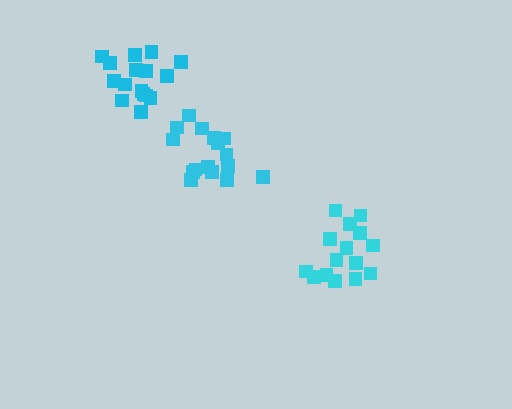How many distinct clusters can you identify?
There are 3 distinct clusters.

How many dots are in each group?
Group 1: 16 dots, Group 2: 15 dots, Group 3: 16 dots (47 total).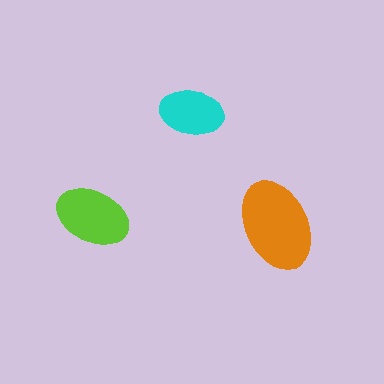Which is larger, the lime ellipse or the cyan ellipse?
The lime one.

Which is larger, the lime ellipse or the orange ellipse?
The orange one.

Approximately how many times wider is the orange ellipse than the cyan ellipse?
About 1.5 times wider.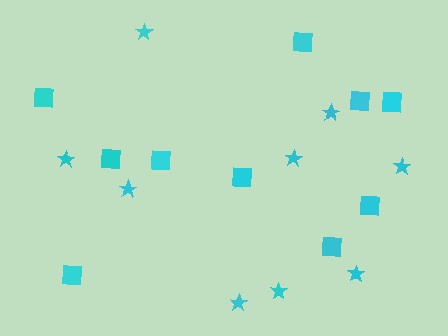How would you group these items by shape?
There are 2 groups: one group of stars (9) and one group of squares (10).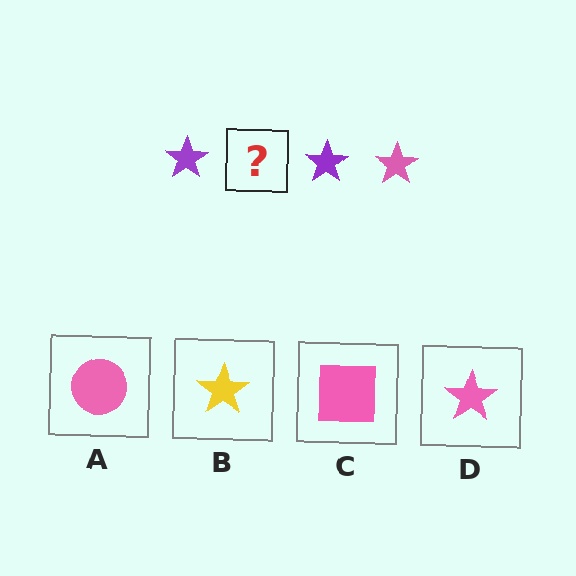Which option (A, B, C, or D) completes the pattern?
D.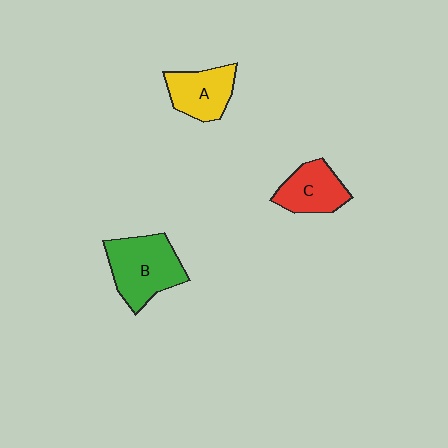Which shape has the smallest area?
Shape C (red).